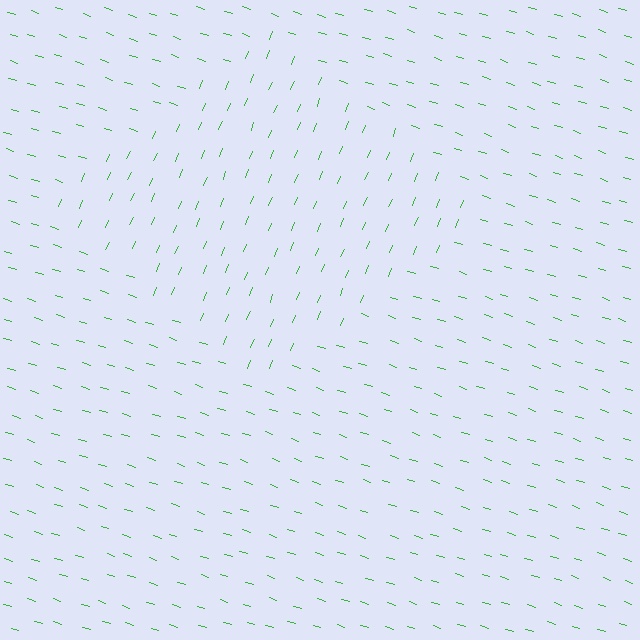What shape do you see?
I see a diamond.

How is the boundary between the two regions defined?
The boundary is defined purely by a change in line orientation (approximately 85 degrees difference). All lines are the same color and thickness.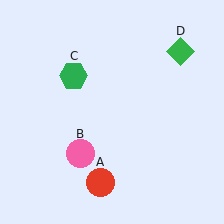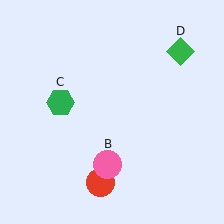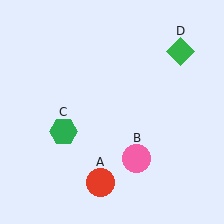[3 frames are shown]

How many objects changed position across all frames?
2 objects changed position: pink circle (object B), green hexagon (object C).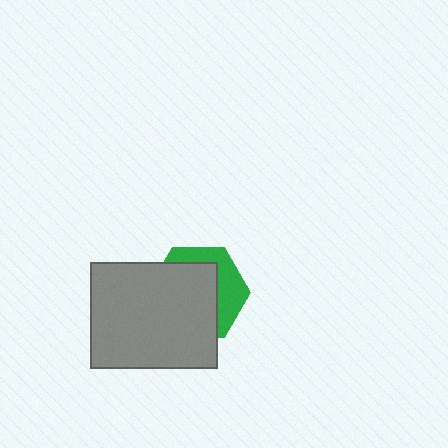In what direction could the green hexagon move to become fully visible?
The green hexagon could move toward the upper-right. That would shift it out from behind the gray rectangle entirely.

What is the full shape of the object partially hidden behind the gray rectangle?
The partially hidden object is a green hexagon.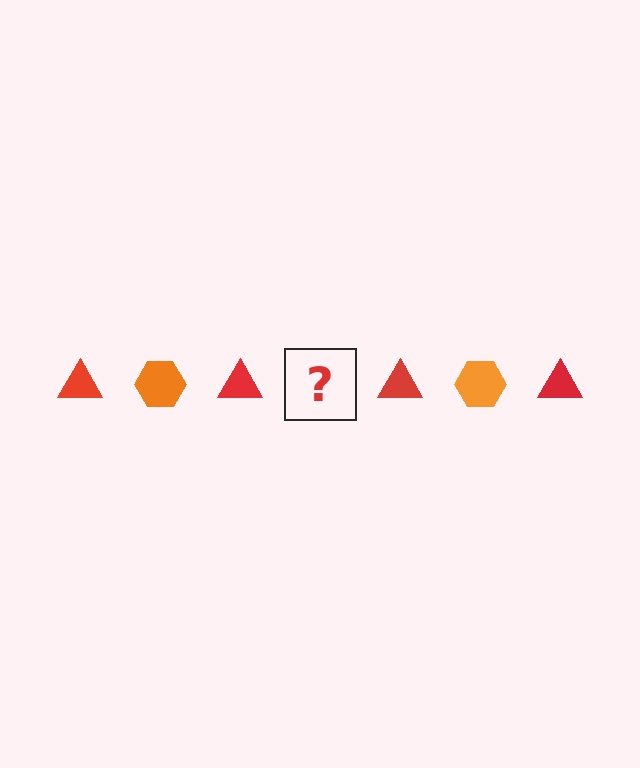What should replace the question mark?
The question mark should be replaced with an orange hexagon.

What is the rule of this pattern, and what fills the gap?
The rule is that the pattern alternates between red triangle and orange hexagon. The gap should be filled with an orange hexagon.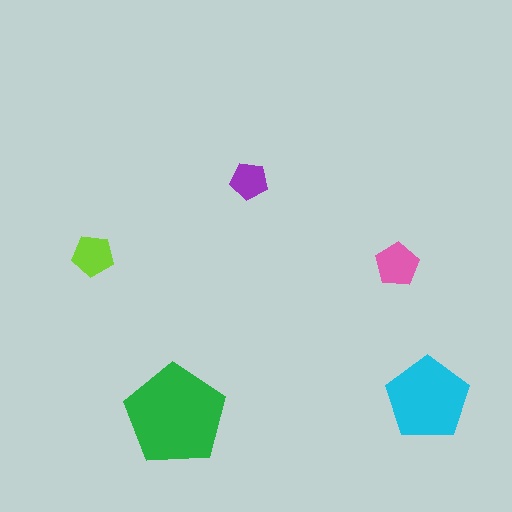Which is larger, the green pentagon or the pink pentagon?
The green one.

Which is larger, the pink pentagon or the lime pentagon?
The pink one.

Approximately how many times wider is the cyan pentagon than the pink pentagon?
About 2 times wider.